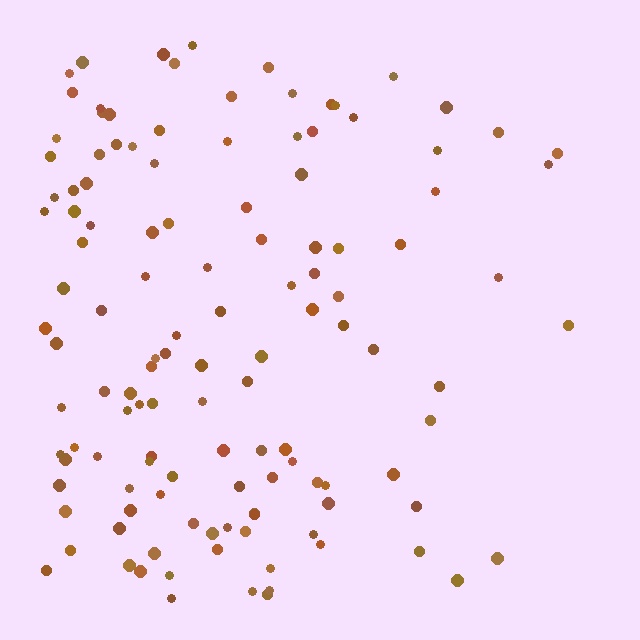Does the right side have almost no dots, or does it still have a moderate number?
Still a moderate number, just noticeably fewer than the left.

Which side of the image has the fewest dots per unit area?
The right.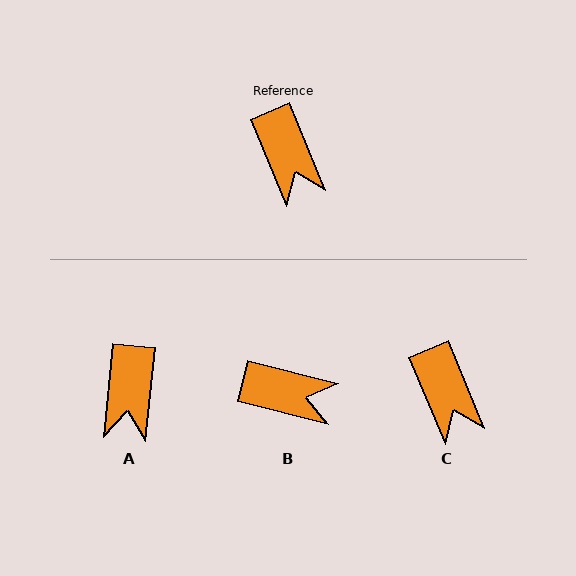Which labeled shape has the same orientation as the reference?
C.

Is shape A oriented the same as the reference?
No, it is off by about 29 degrees.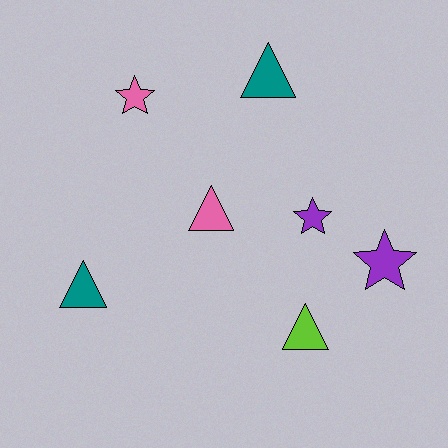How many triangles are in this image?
There are 4 triangles.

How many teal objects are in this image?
There are 2 teal objects.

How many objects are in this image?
There are 7 objects.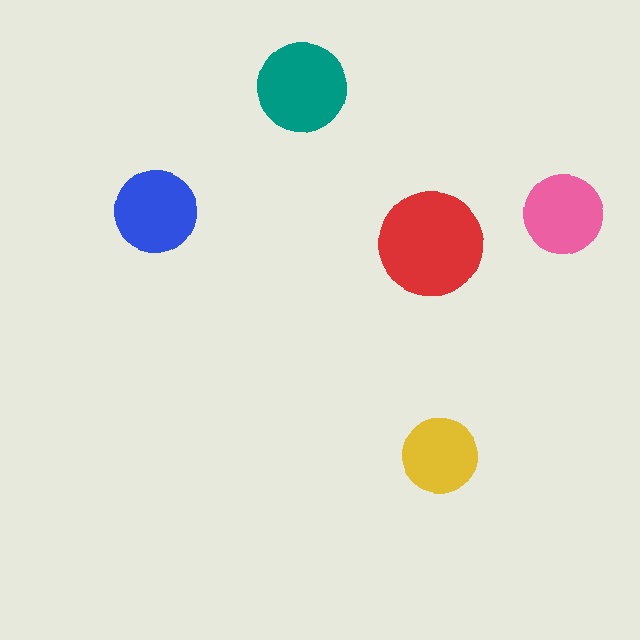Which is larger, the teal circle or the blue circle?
The teal one.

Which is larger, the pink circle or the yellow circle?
The pink one.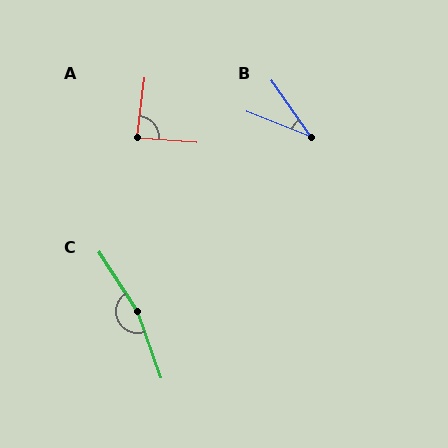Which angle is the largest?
C, at approximately 167 degrees.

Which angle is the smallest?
B, at approximately 34 degrees.